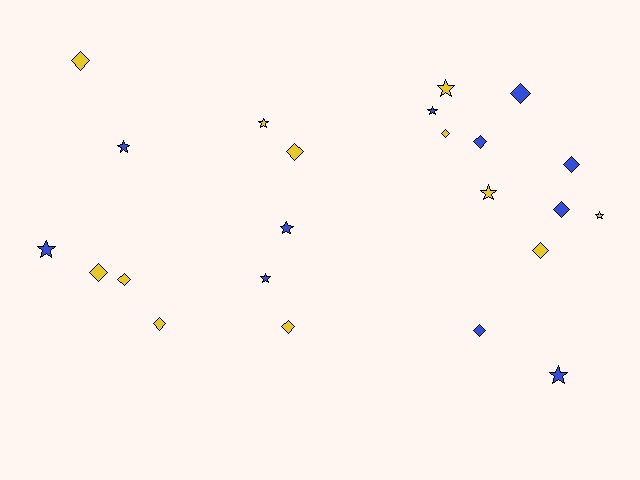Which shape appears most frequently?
Diamond, with 13 objects.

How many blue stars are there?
There are 6 blue stars.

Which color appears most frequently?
Yellow, with 12 objects.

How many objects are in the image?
There are 23 objects.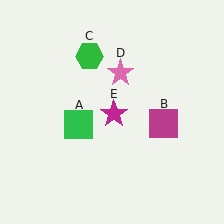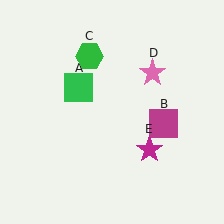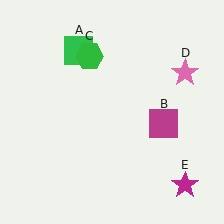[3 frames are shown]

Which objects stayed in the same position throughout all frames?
Magenta square (object B) and green hexagon (object C) remained stationary.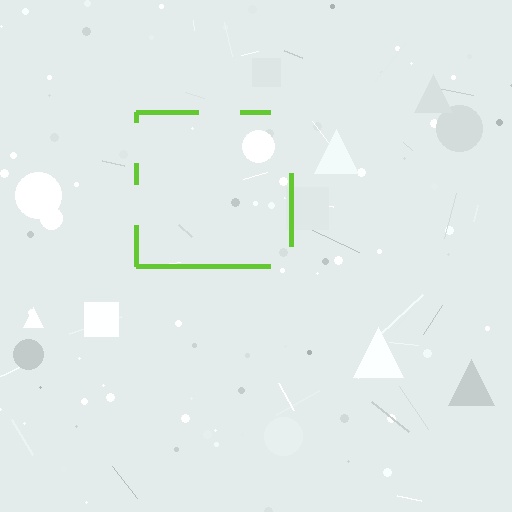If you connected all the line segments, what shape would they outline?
They would outline a square.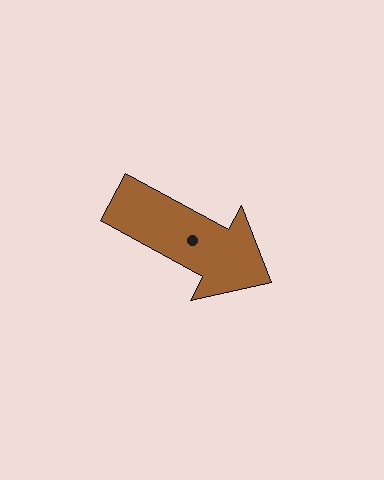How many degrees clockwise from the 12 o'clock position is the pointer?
Approximately 118 degrees.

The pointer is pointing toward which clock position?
Roughly 4 o'clock.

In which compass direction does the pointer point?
Southeast.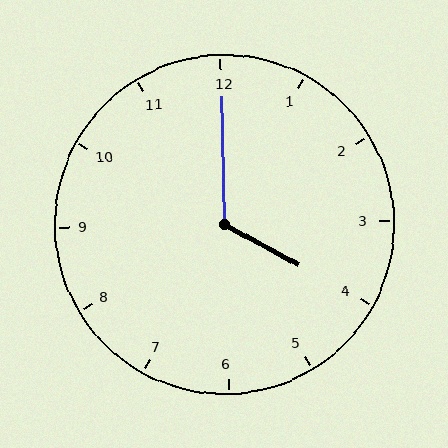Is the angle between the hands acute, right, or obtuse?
It is obtuse.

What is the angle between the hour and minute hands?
Approximately 120 degrees.